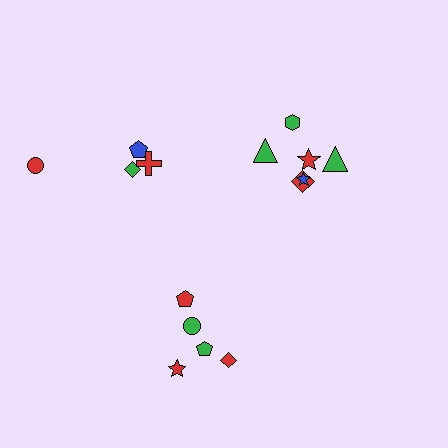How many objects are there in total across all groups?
There are 15 objects.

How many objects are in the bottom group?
There are 5 objects.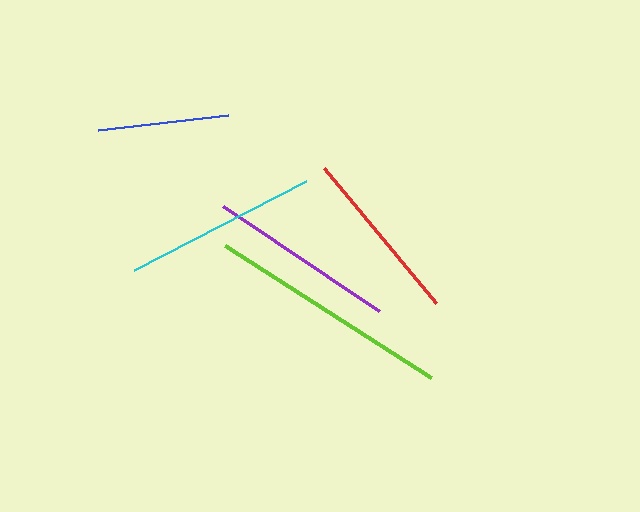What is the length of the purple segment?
The purple segment is approximately 188 pixels long.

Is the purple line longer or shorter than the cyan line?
The cyan line is longer than the purple line.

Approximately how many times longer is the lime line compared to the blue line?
The lime line is approximately 1.9 times the length of the blue line.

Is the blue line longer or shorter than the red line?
The red line is longer than the blue line.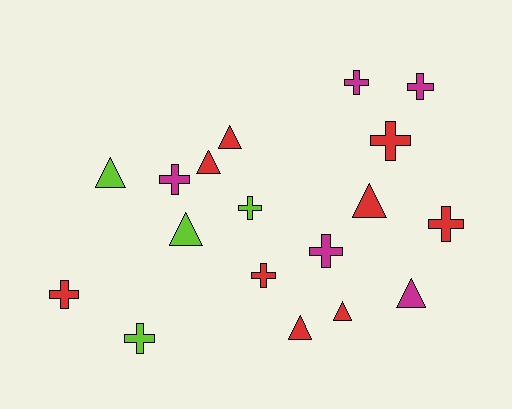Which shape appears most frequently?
Cross, with 10 objects.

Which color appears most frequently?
Red, with 9 objects.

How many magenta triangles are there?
There is 1 magenta triangle.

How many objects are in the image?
There are 18 objects.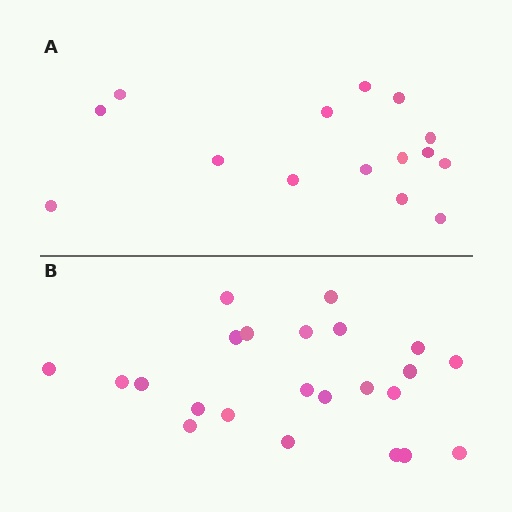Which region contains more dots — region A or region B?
Region B (the bottom region) has more dots.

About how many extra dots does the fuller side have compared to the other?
Region B has roughly 8 or so more dots than region A.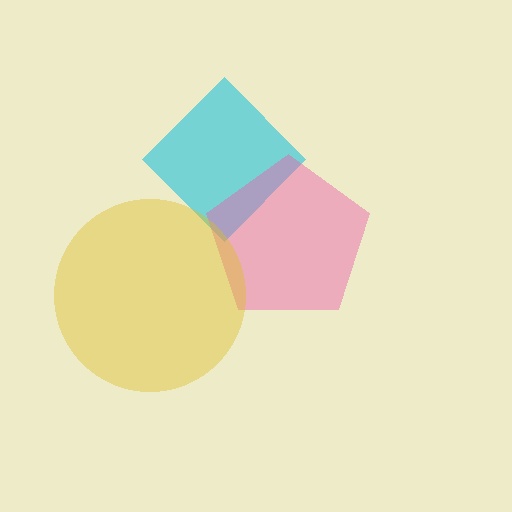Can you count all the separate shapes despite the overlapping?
Yes, there are 3 separate shapes.